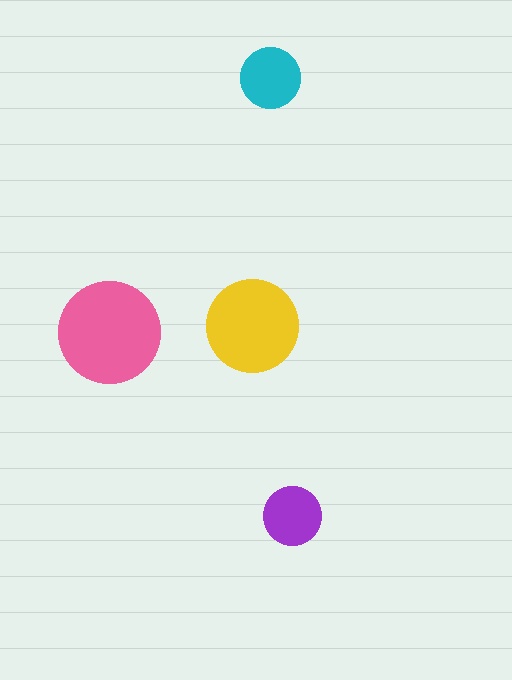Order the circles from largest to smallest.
the pink one, the yellow one, the cyan one, the purple one.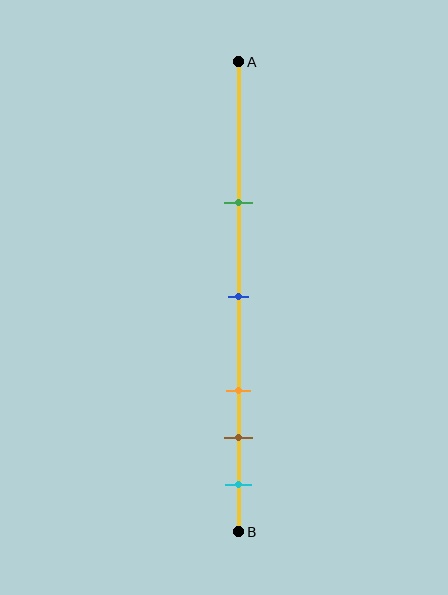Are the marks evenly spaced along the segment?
No, the marks are not evenly spaced.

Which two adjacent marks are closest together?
The brown and cyan marks are the closest adjacent pair.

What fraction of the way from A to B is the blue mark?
The blue mark is approximately 50% (0.5) of the way from A to B.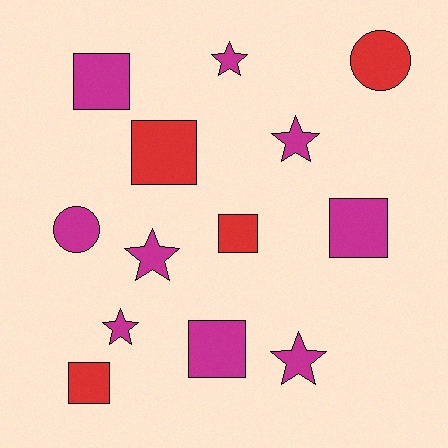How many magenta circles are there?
There is 1 magenta circle.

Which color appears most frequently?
Magenta, with 9 objects.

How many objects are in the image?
There are 13 objects.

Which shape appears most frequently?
Square, with 6 objects.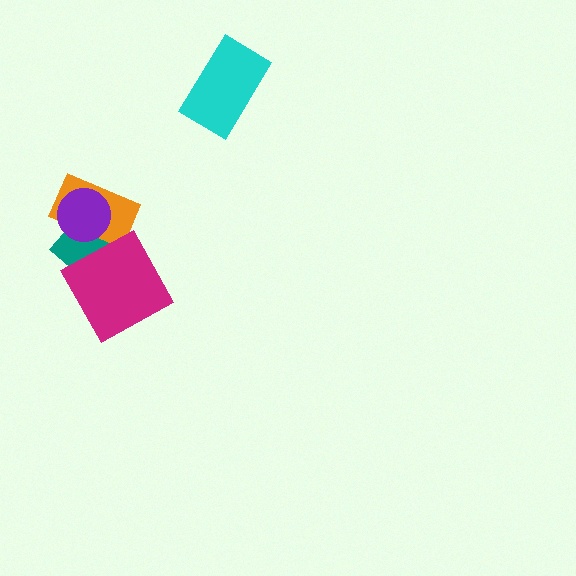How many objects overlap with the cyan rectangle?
0 objects overlap with the cyan rectangle.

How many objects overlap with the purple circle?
2 objects overlap with the purple circle.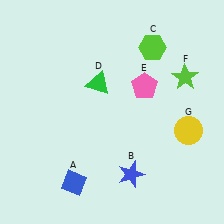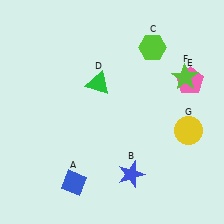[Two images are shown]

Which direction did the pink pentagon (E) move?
The pink pentagon (E) moved right.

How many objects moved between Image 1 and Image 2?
1 object moved between the two images.